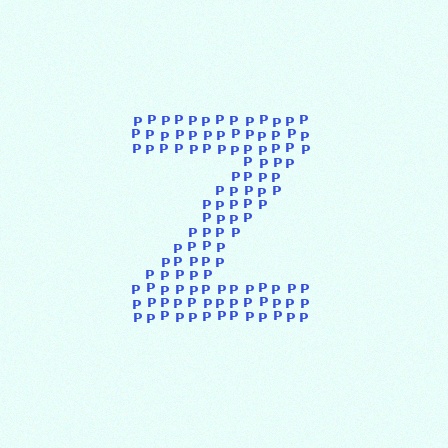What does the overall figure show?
The overall figure shows the letter Z.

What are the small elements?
The small elements are letter P's.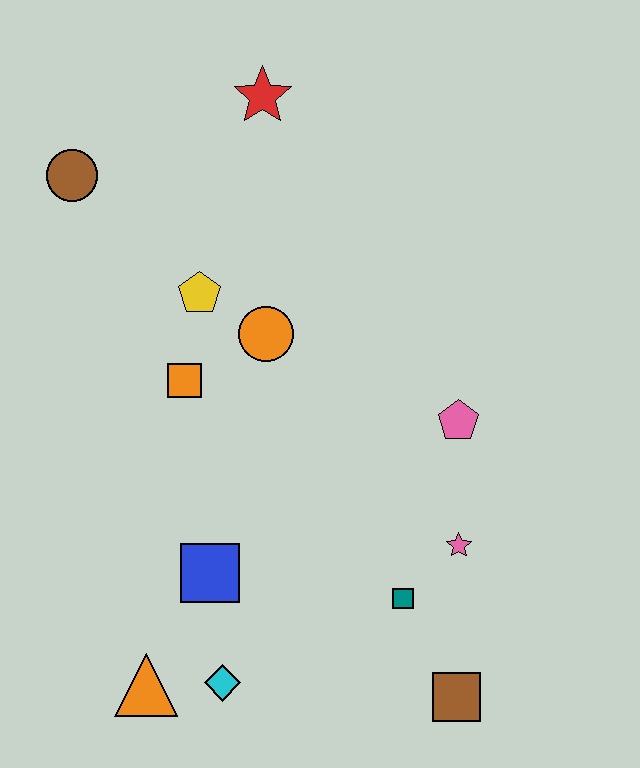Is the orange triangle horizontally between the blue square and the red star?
No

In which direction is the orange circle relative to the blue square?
The orange circle is above the blue square.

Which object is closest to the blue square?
The cyan diamond is closest to the blue square.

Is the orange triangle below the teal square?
Yes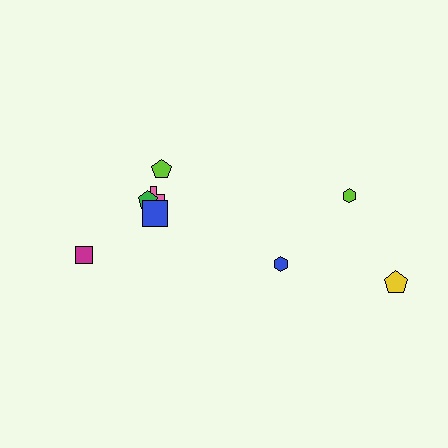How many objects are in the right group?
There are 3 objects.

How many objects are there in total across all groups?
There are 8 objects.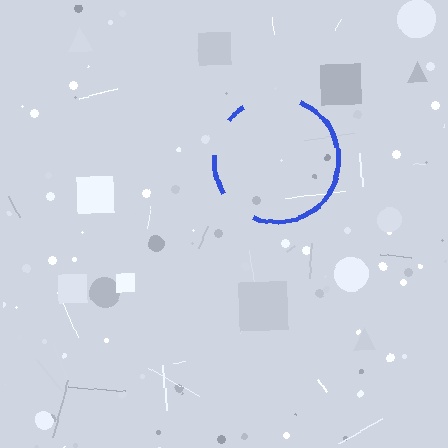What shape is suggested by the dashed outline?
The dashed outline suggests a circle.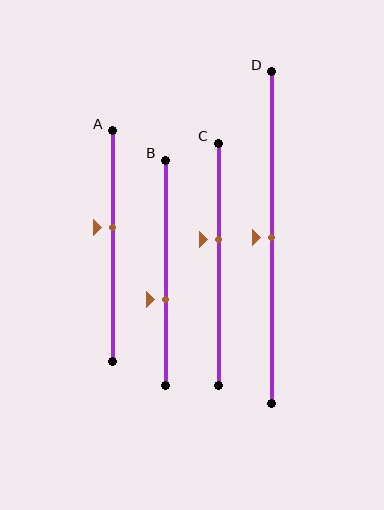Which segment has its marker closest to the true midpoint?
Segment D has its marker closest to the true midpoint.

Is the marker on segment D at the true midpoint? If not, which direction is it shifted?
Yes, the marker on segment D is at the true midpoint.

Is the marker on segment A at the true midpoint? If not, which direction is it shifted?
No, the marker on segment A is shifted upward by about 8% of the segment length.